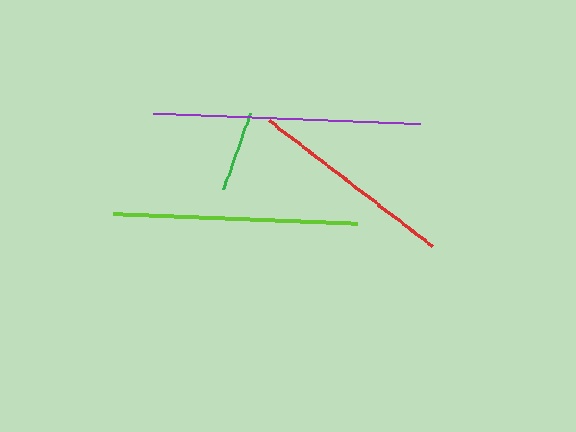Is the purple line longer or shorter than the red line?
The purple line is longer than the red line.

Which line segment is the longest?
The purple line is the longest at approximately 267 pixels.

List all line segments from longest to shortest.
From longest to shortest: purple, lime, red, green.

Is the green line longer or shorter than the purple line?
The purple line is longer than the green line.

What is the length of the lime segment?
The lime segment is approximately 244 pixels long.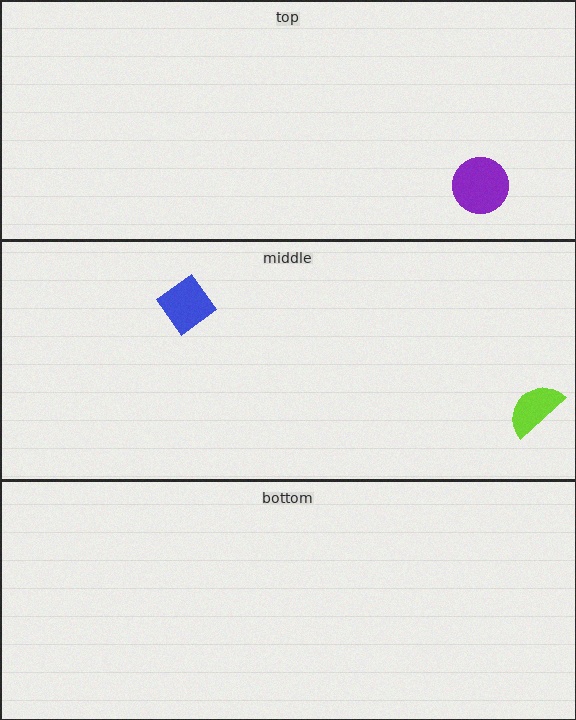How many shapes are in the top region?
1.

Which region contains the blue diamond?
The middle region.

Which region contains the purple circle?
The top region.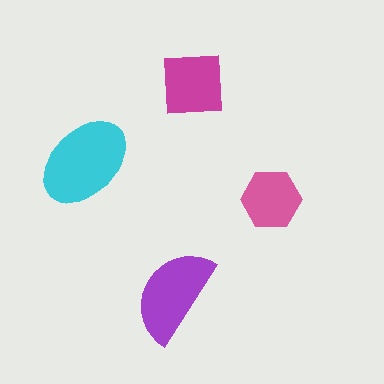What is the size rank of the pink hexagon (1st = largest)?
4th.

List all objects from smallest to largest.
The pink hexagon, the magenta square, the purple semicircle, the cyan ellipse.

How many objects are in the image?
There are 4 objects in the image.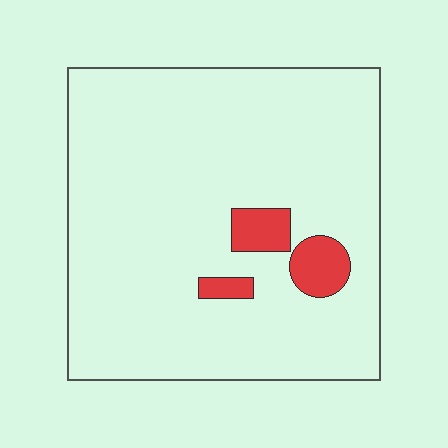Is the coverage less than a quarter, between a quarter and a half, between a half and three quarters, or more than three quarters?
Less than a quarter.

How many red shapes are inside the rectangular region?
3.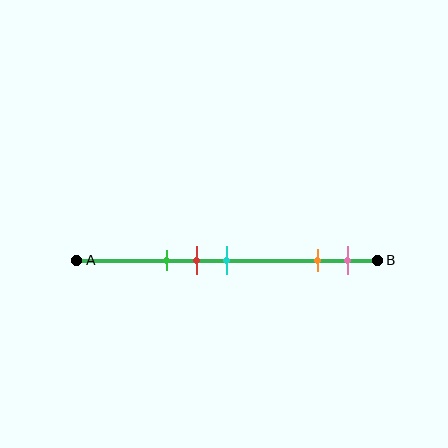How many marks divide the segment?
There are 5 marks dividing the segment.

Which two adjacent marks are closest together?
The red and cyan marks are the closest adjacent pair.